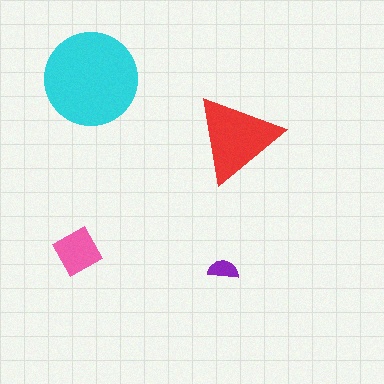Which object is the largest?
The cyan circle.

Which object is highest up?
The cyan circle is topmost.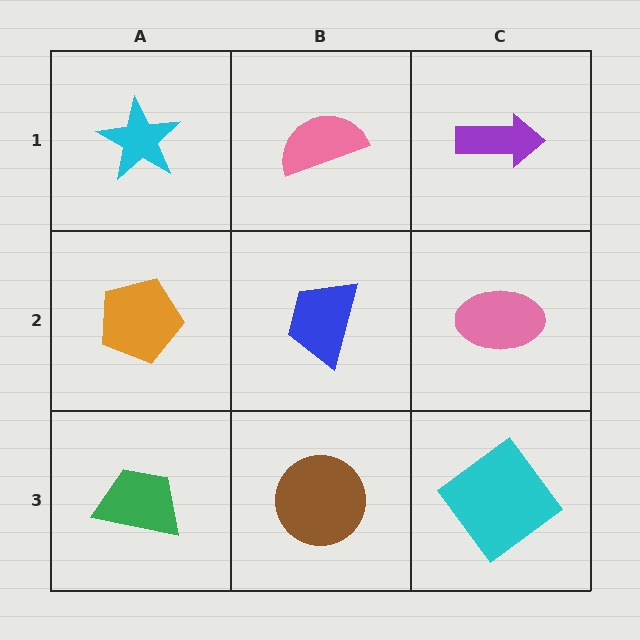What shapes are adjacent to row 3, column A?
An orange pentagon (row 2, column A), a brown circle (row 3, column B).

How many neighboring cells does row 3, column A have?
2.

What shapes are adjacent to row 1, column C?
A pink ellipse (row 2, column C), a pink semicircle (row 1, column B).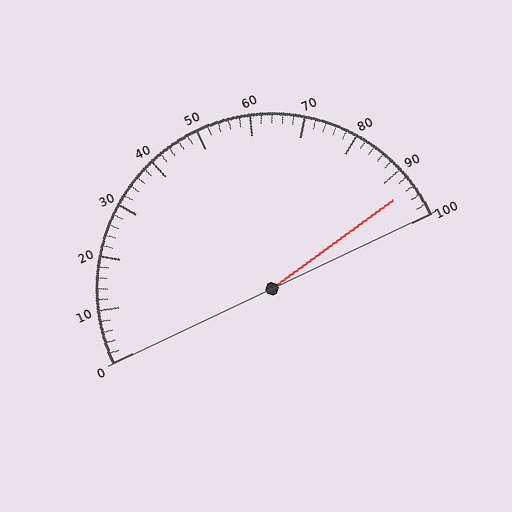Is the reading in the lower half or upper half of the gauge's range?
The reading is in the upper half of the range (0 to 100).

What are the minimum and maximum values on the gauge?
The gauge ranges from 0 to 100.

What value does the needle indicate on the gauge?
The needle indicates approximately 94.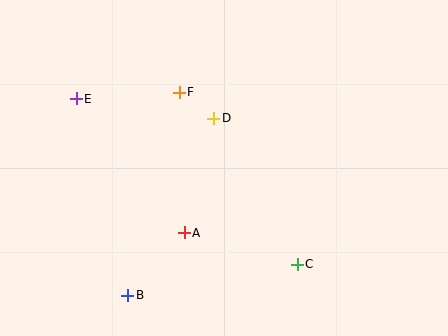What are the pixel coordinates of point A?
Point A is at (184, 233).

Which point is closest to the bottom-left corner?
Point B is closest to the bottom-left corner.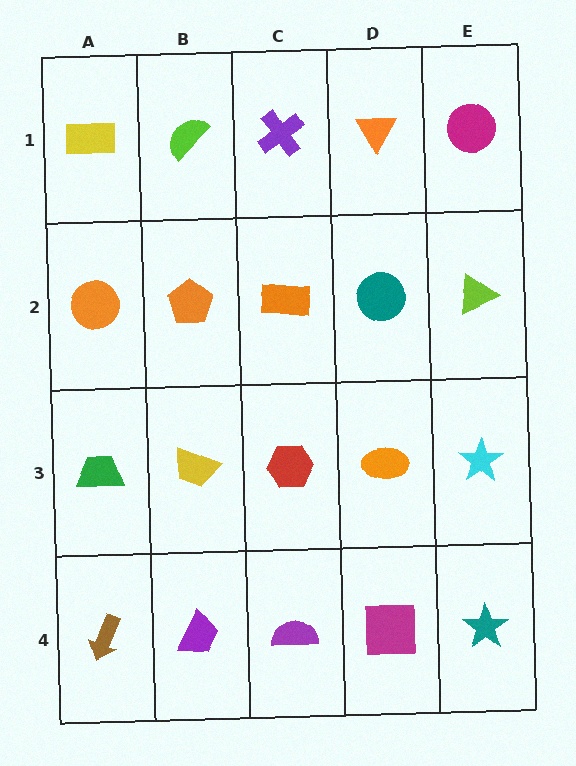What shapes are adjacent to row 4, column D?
An orange ellipse (row 3, column D), a purple semicircle (row 4, column C), a teal star (row 4, column E).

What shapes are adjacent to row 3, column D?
A teal circle (row 2, column D), a magenta square (row 4, column D), a red hexagon (row 3, column C), a cyan star (row 3, column E).